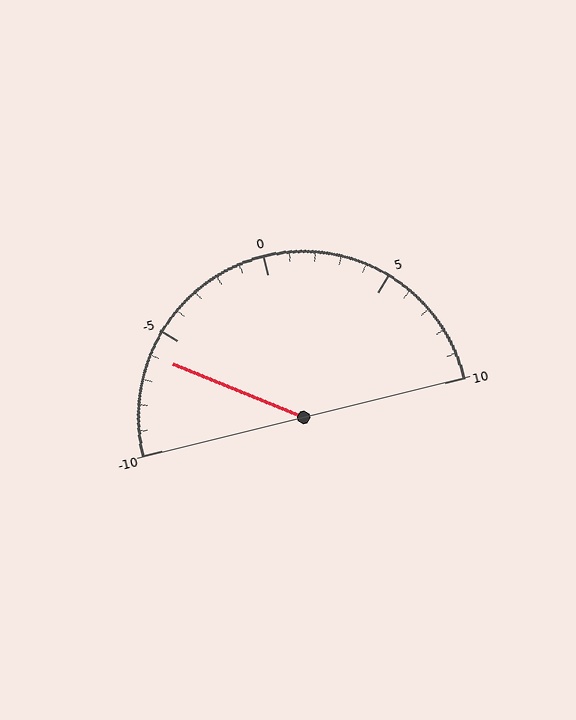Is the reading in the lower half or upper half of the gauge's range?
The reading is in the lower half of the range (-10 to 10).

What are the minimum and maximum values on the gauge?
The gauge ranges from -10 to 10.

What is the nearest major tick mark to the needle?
The nearest major tick mark is -5.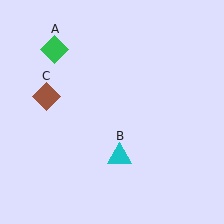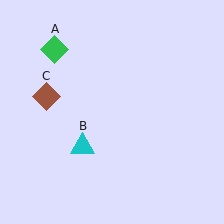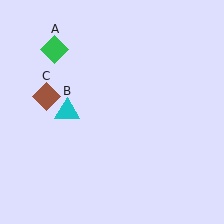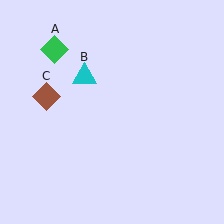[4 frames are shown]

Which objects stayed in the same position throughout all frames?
Green diamond (object A) and brown diamond (object C) remained stationary.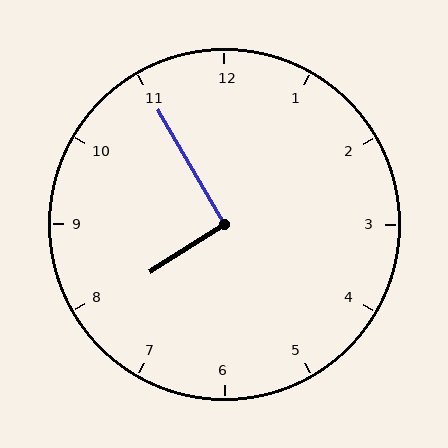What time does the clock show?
7:55.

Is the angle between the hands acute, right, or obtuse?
It is right.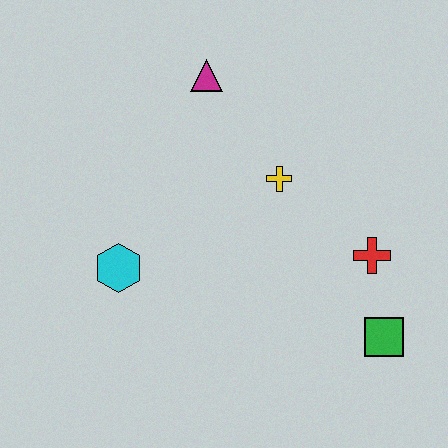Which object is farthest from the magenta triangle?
The green square is farthest from the magenta triangle.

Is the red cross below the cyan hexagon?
No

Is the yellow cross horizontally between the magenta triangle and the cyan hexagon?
No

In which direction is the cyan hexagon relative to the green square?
The cyan hexagon is to the left of the green square.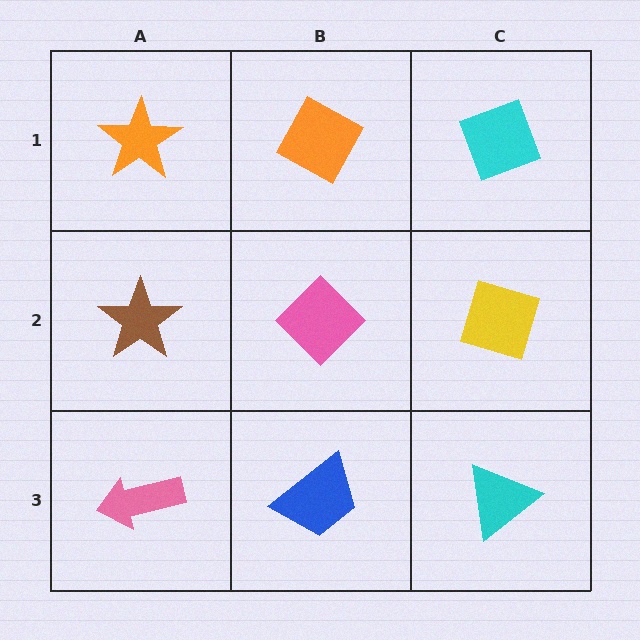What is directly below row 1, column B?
A pink diamond.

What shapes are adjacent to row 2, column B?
An orange diamond (row 1, column B), a blue trapezoid (row 3, column B), a brown star (row 2, column A), a yellow diamond (row 2, column C).